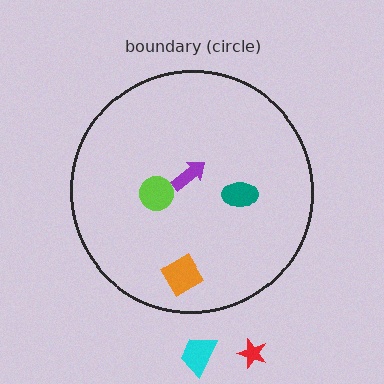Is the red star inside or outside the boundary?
Outside.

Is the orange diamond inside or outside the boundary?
Inside.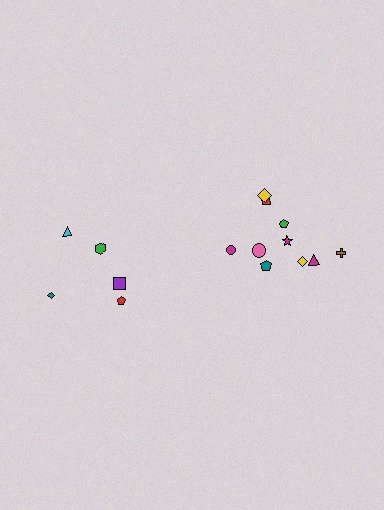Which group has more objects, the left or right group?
The right group.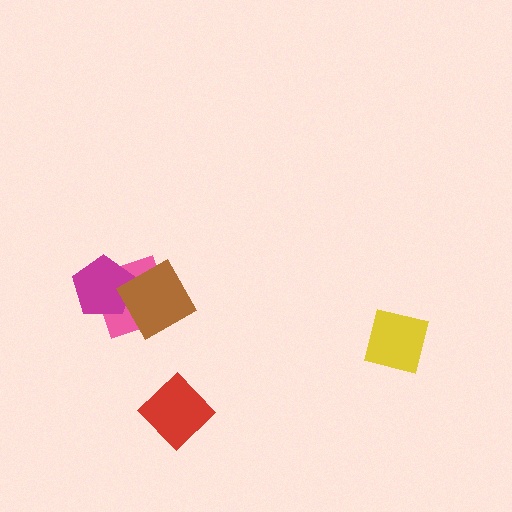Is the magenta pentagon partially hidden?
Yes, it is partially covered by another shape.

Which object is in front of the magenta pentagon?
The brown square is in front of the magenta pentagon.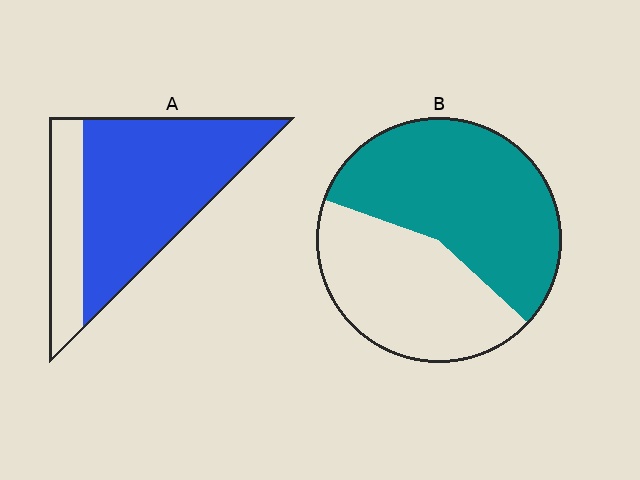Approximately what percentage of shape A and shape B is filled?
A is approximately 75% and B is approximately 55%.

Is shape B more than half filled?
Yes.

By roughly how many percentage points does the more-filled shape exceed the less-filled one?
By roughly 20 percentage points (A over B).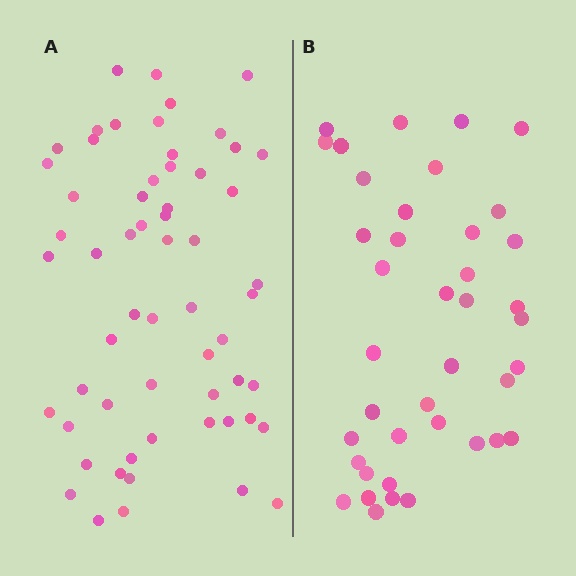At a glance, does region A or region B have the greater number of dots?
Region A (the left region) has more dots.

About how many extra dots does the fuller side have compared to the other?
Region A has approximately 20 more dots than region B.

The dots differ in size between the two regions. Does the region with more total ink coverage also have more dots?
No. Region B has more total ink coverage because its dots are larger, but region A actually contains more individual dots. Total area can be misleading — the number of items is what matters here.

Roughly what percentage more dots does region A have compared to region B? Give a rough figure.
About 50% more.